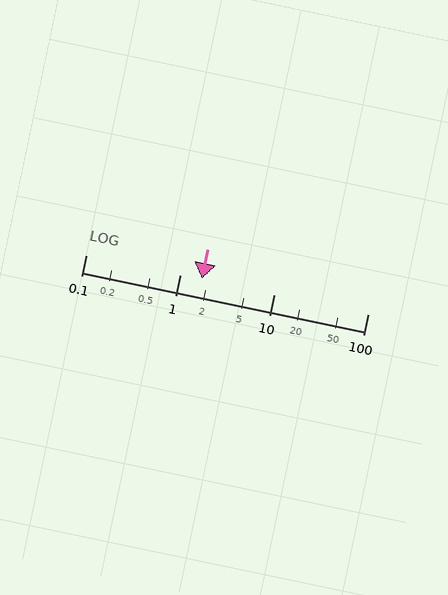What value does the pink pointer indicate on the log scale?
The pointer indicates approximately 1.7.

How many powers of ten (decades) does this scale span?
The scale spans 3 decades, from 0.1 to 100.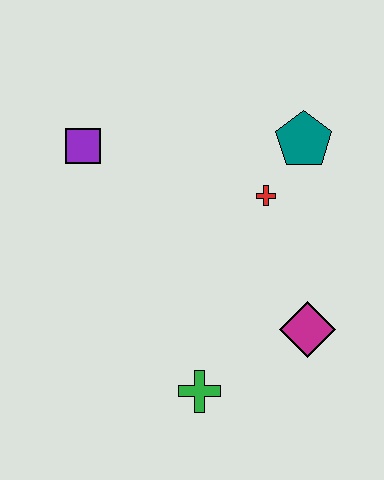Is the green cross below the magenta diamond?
Yes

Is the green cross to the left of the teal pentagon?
Yes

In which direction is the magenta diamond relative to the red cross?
The magenta diamond is below the red cross.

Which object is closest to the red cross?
The teal pentagon is closest to the red cross.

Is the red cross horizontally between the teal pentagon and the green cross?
Yes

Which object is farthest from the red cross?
The green cross is farthest from the red cross.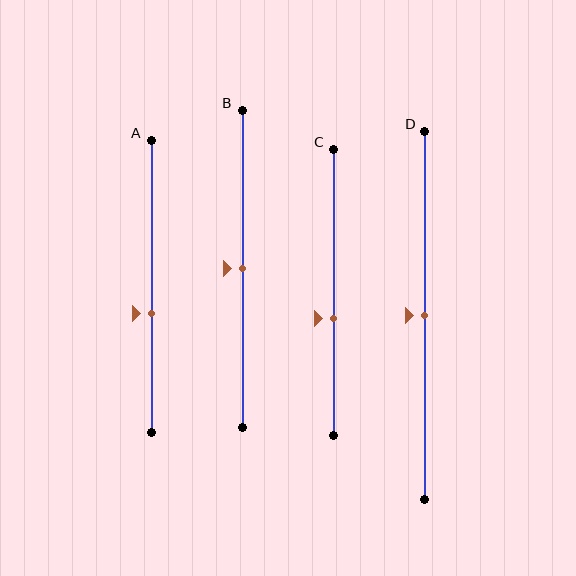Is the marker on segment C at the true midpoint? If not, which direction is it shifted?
No, the marker on segment C is shifted downward by about 9% of the segment length.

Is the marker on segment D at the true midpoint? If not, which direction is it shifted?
Yes, the marker on segment D is at the true midpoint.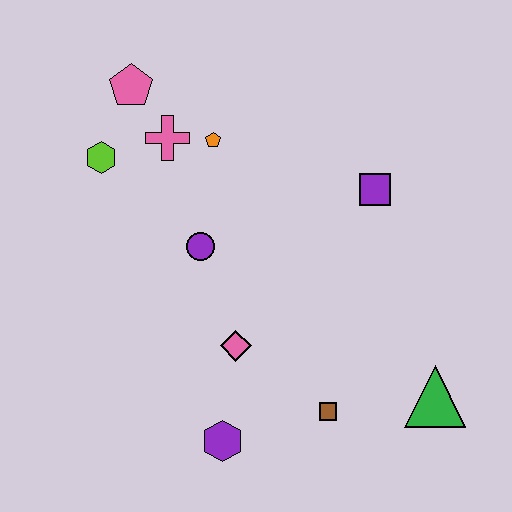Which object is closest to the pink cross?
The orange pentagon is closest to the pink cross.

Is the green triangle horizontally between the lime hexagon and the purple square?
No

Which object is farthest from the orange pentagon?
The green triangle is farthest from the orange pentagon.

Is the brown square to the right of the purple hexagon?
Yes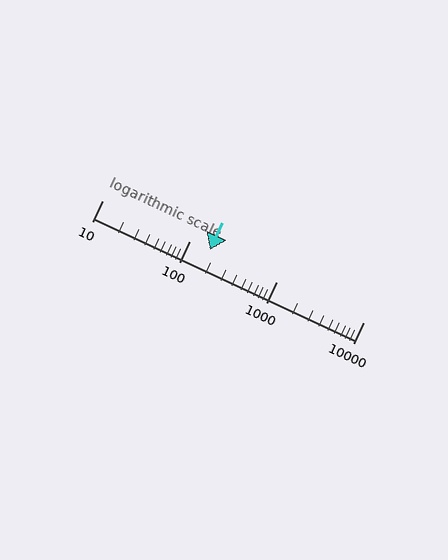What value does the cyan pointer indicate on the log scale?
The pointer indicates approximately 170.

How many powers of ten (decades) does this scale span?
The scale spans 3 decades, from 10 to 10000.